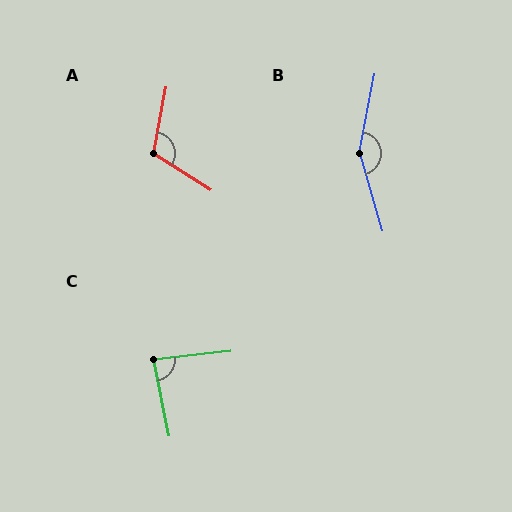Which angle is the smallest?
C, at approximately 84 degrees.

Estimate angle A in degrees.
Approximately 111 degrees.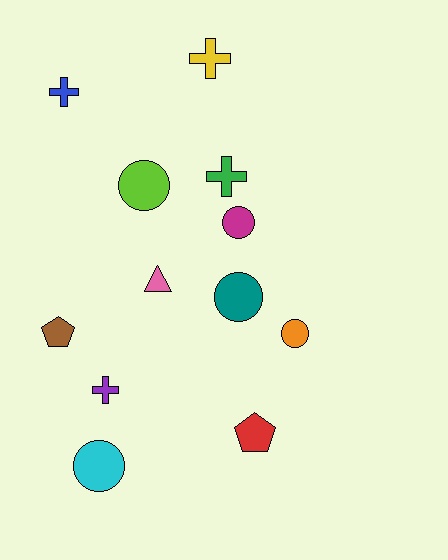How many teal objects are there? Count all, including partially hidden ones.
There is 1 teal object.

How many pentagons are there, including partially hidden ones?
There are 2 pentagons.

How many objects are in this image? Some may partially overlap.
There are 12 objects.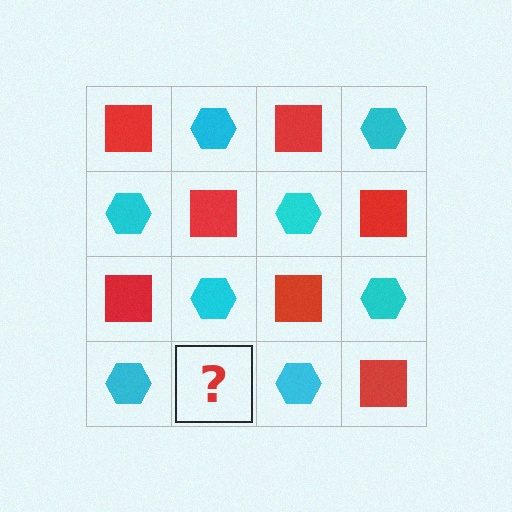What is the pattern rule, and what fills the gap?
The rule is that it alternates red square and cyan hexagon in a checkerboard pattern. The gap should be filled with a red square.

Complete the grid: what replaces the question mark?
The question mark should be replaced with a red square.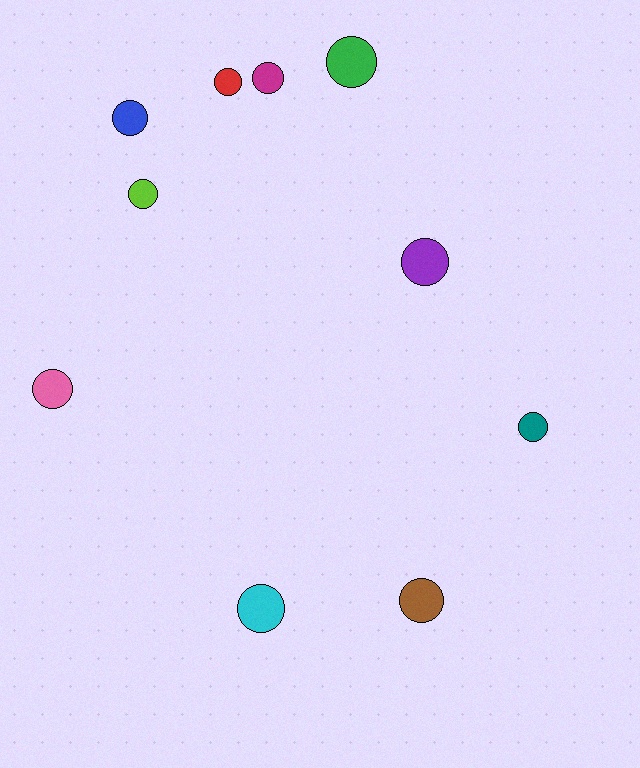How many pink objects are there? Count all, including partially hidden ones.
There is 1 pink object.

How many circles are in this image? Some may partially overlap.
There are 10 circles.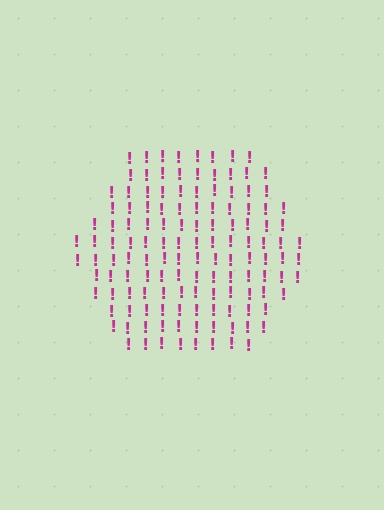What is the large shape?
The large shape is a hexagon.